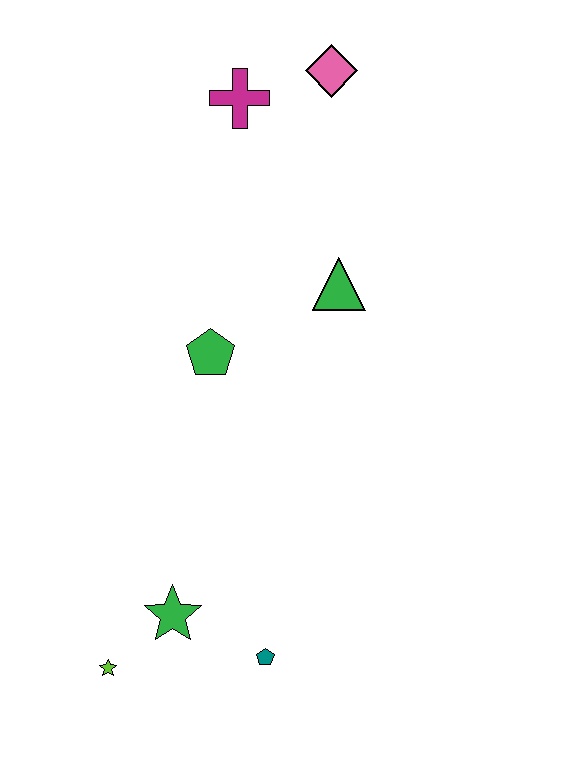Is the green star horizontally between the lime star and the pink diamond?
Yes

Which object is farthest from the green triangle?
The lime star is farthest from the green triangle.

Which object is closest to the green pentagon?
The green triangle is closest to the green pentagon.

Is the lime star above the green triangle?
No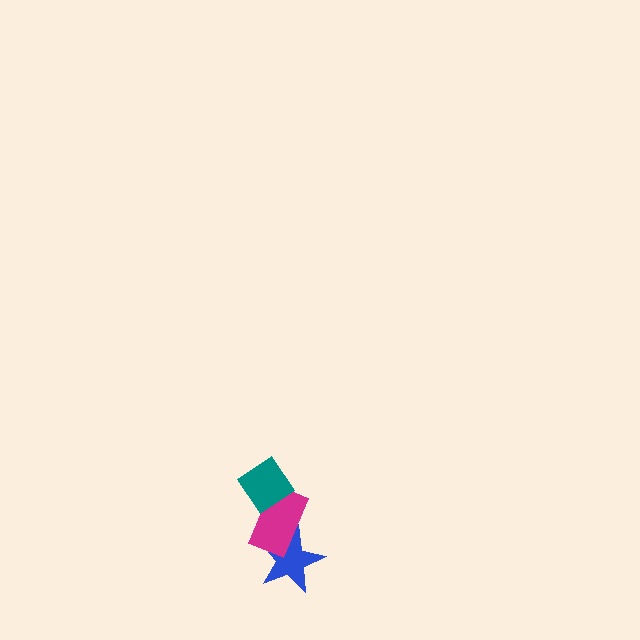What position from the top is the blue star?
The blue star is 3rd from the top.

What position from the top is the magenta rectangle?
The magenta rectangle is 2nd from the top.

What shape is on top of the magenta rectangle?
The teal diamond is on top of the magenta rectangle.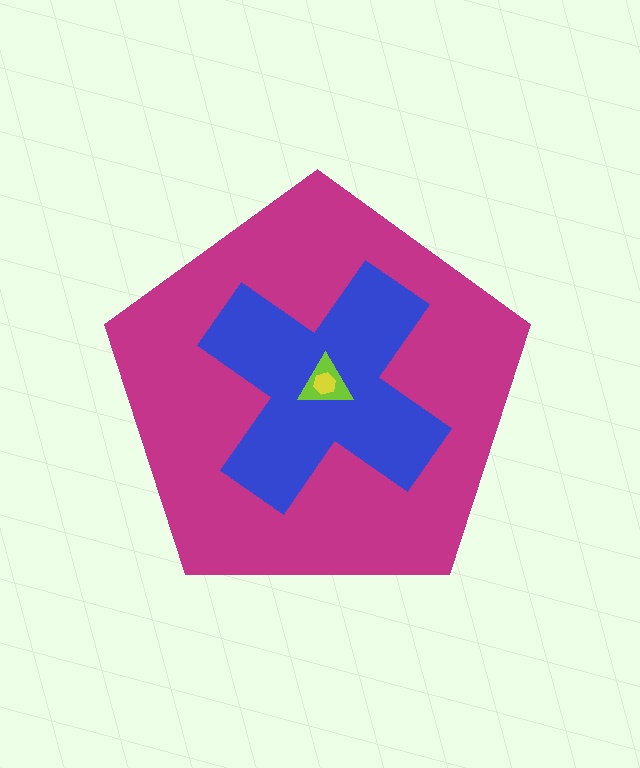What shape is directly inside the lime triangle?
The yellow hexagon.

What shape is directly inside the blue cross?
The lime triangle.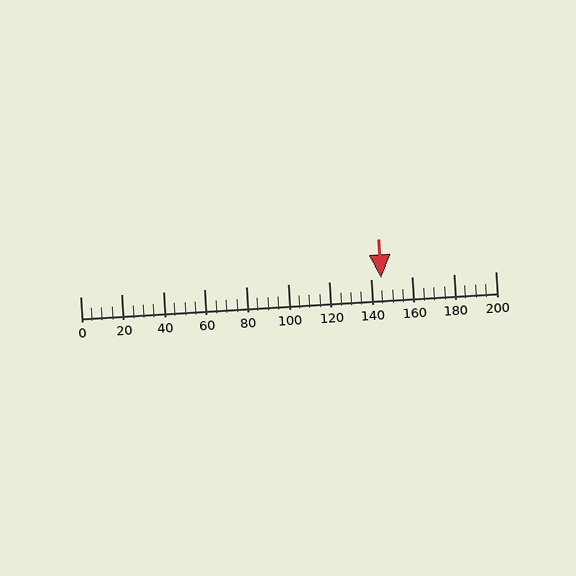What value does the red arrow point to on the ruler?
The red arrow points to approximately 145.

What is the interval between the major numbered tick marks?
The major tick marks are spaced 20 units apart.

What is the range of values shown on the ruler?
The ruler shows values from 0 to 200.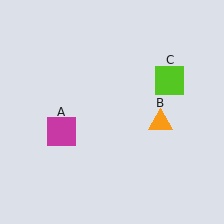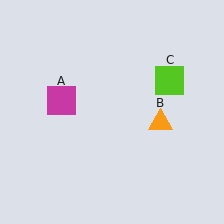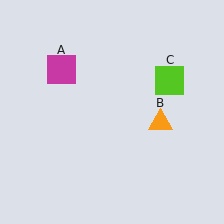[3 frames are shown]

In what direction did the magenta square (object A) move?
The magenta square (object A) moved up.